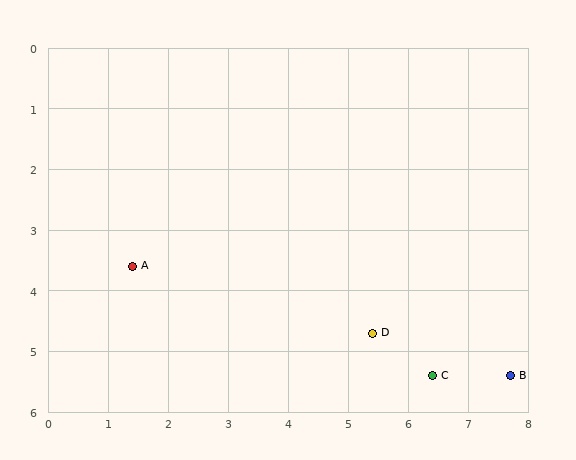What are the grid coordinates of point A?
Point A is at approximately (1.4, 3.6).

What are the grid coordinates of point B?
Point B is at approximately (7.7, 5.4).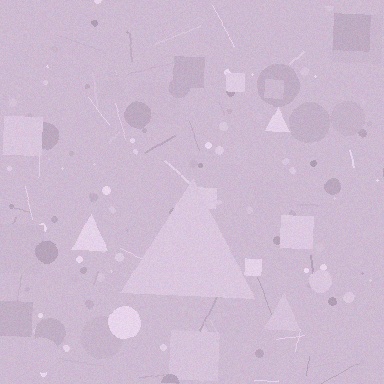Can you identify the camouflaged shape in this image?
The camouflaged shape is a triangle.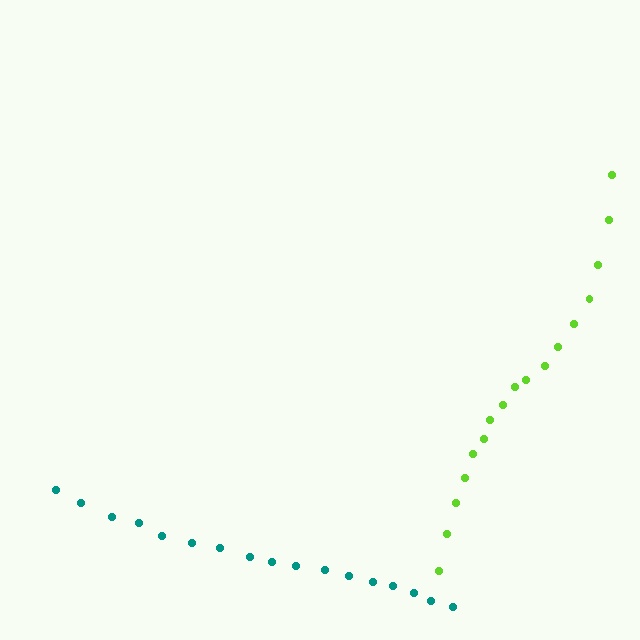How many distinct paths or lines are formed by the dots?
There are 2 distinct paths.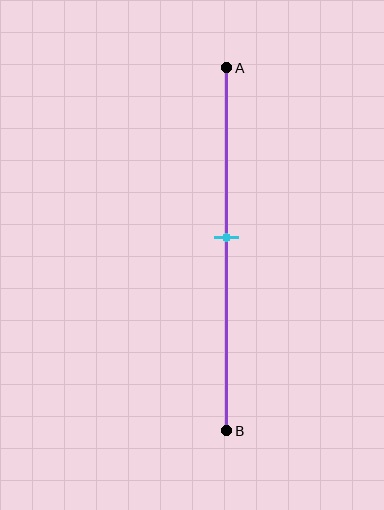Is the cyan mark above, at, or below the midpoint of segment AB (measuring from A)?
The cyan mark is above the midpoint of segment AB.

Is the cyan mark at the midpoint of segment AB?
No, the mark is at about 45% from A, not at the 50% midpoint.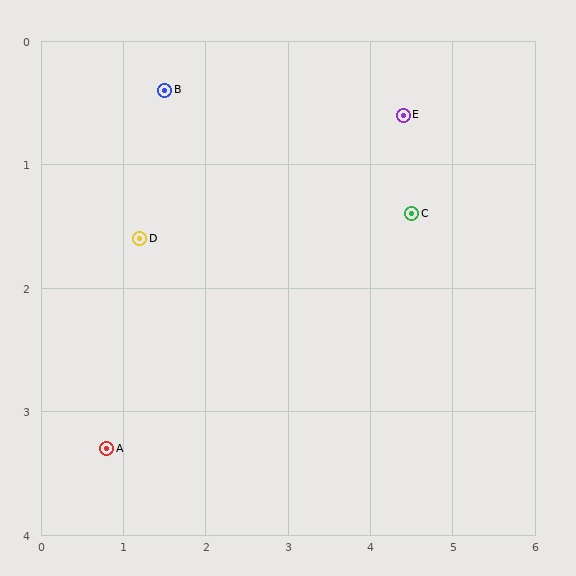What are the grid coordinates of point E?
Point E is at approximately (4.4, 0.6).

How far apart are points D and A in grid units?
Points D and A are about 1.7 grid units apart.